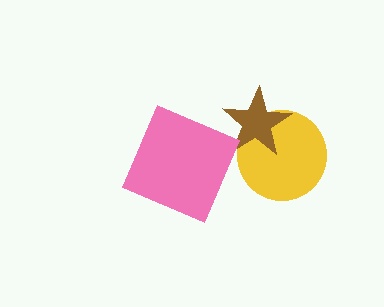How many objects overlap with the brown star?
1 object overlaps with the brown star.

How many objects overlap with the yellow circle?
1 object overlaps with the yellow circle.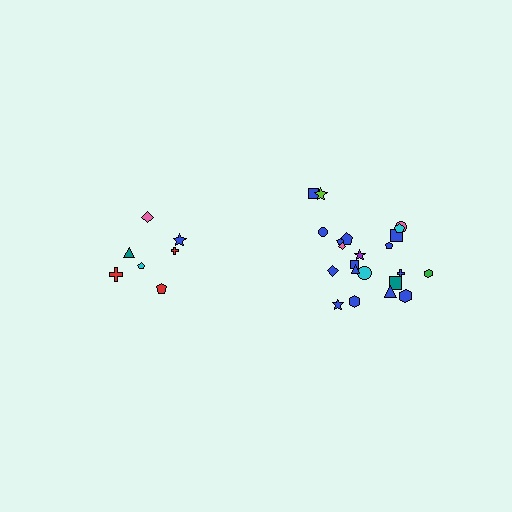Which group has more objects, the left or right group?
The right group.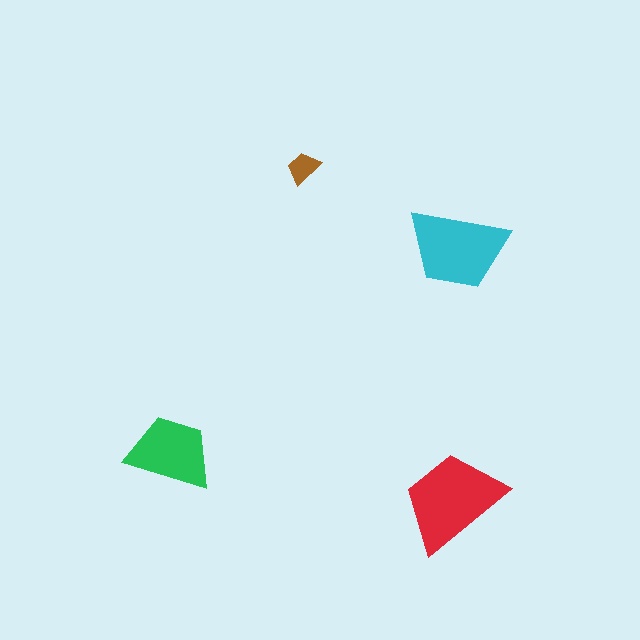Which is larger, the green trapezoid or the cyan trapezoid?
The cyan one.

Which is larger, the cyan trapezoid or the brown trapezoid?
The cyan one.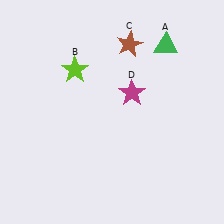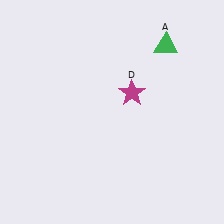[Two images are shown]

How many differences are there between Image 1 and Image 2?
There are 2 differences between the two images.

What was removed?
The brown star (C), the lime star (B) were removed in Image 2.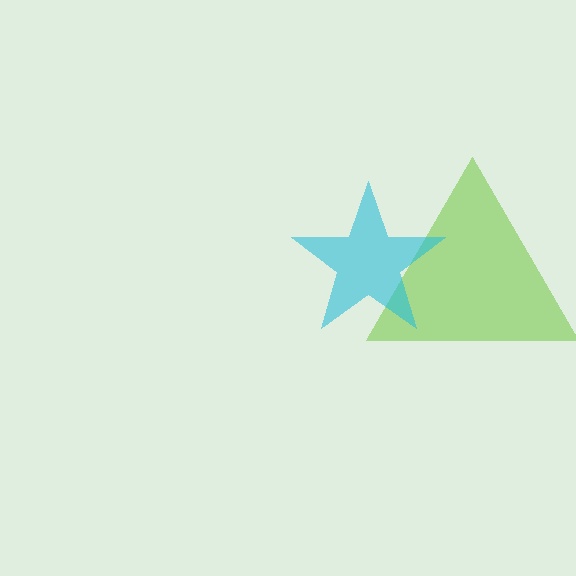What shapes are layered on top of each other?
The layered shapes are: a lime triangle, a cyan star.